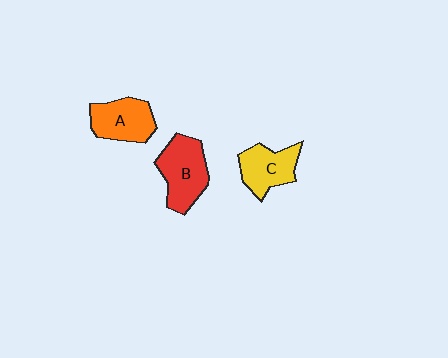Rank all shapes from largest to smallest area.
From largest to smallest: B (red), A (orange), C (yellow).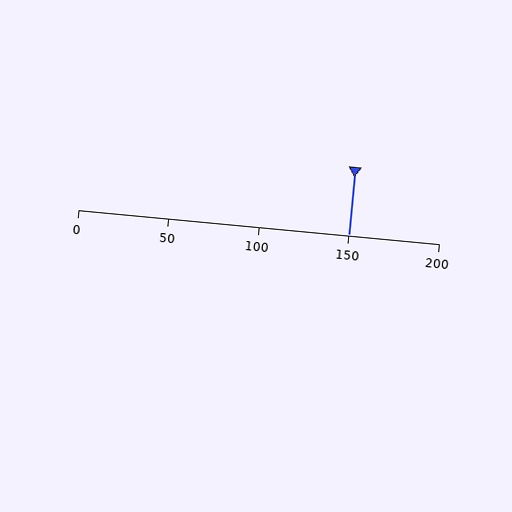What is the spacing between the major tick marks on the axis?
The major ticks are spaced 50 apart.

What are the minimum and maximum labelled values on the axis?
The axis runs from 0 to 200.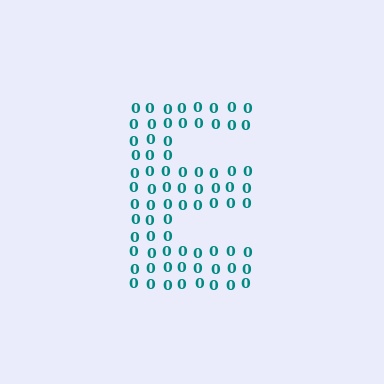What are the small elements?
The small elements are digit 0's.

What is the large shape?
The large shape is the letter E.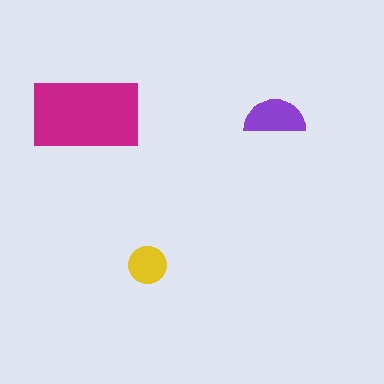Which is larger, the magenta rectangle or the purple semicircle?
The magenta rectangle.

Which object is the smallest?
The yellow circle.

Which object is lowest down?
The yellow circle is bottommost.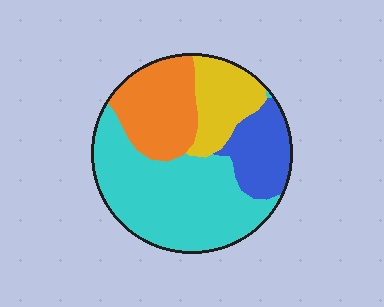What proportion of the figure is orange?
Orange covers 22% of the figure.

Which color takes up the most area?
Cyan, at roughly 45%.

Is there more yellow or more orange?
Orange.